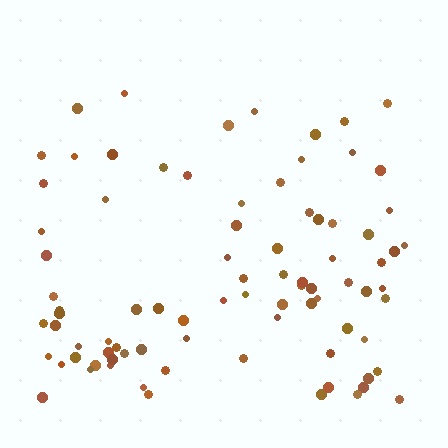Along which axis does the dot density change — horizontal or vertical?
Vertical.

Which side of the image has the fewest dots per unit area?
The top.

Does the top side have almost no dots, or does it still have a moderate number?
Still a moderate number, just noticeably fewer than the bottom.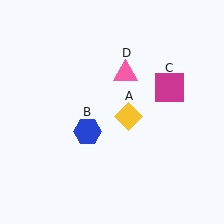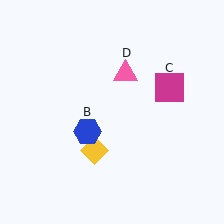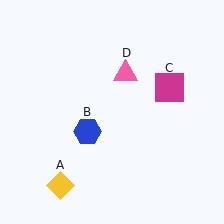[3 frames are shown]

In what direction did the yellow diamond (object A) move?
The yellow diamond (object A) moved down and to the left.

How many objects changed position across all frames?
1 object changed position: yellow diamond (object A).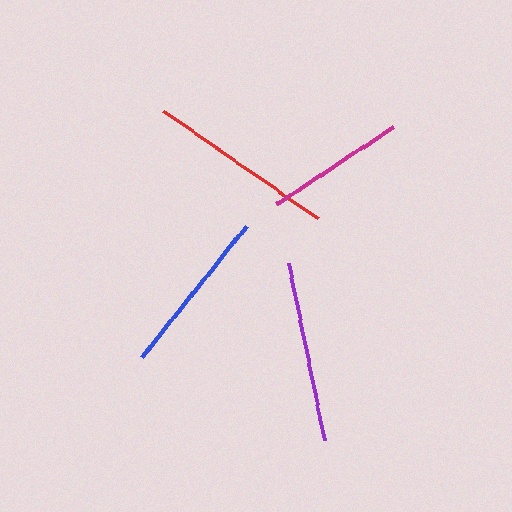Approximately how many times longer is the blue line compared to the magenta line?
The blue line is approximately 1.2 times the length of the magenta line.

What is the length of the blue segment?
The blue segment is approximately 169 pixels long.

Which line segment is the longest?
The red line is the longest at approximately 189 pixels.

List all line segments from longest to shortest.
From longest to shortest: red, purple, blue, magenta.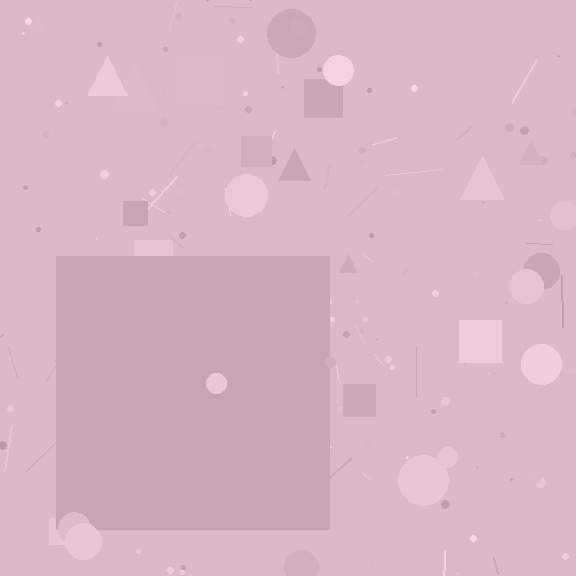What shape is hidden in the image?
A square is hidden in the image.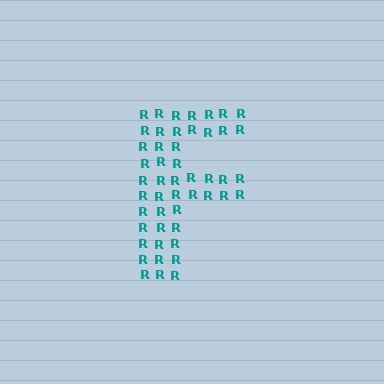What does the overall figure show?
The overall figure shows the letter F.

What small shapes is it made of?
It is made of small letter R's.